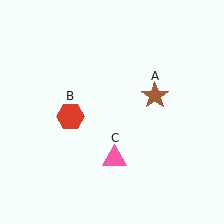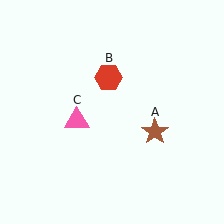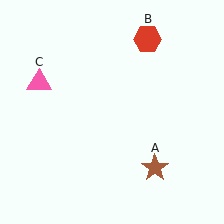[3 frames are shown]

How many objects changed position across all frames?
3 objects changed position: brown star (object A), red hexagon (object B), pink triangle (object C).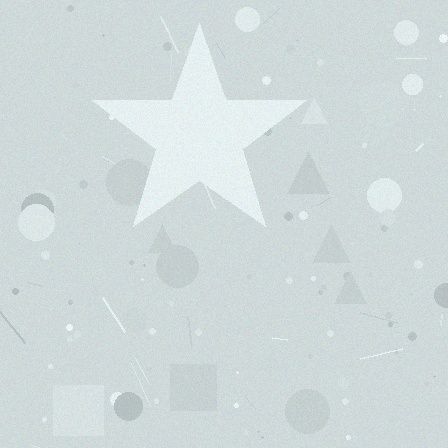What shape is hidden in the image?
A star is hidden in the image.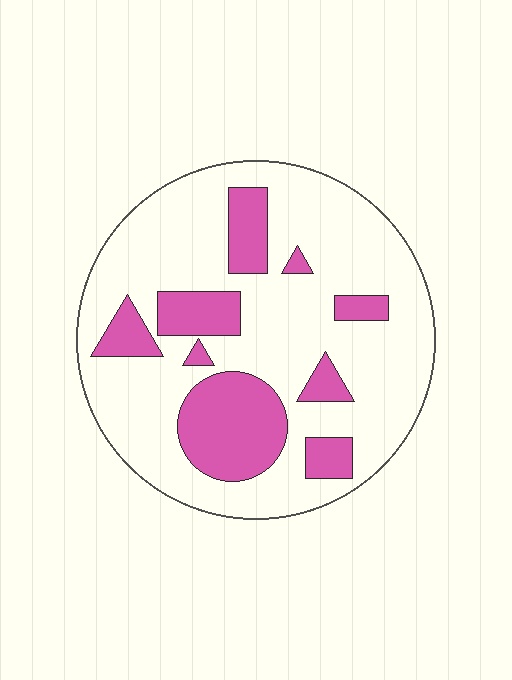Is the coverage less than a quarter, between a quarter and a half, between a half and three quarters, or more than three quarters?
Less than a quarter.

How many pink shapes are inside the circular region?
9.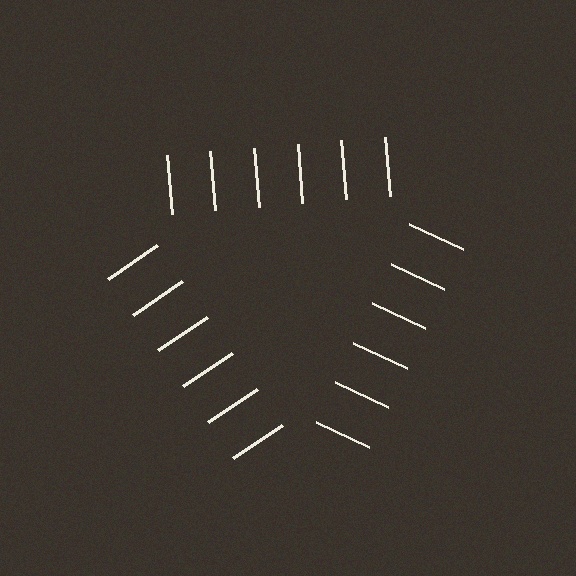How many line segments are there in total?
18 — 6 along each of the 3 edges.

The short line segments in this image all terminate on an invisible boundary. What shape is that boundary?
An illusory triangle — the line segments terminate on its edges but no continuous stroke is drawn.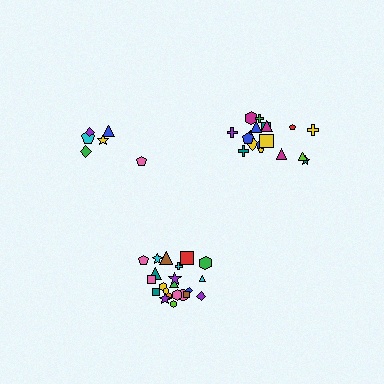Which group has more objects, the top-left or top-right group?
The top-right group.